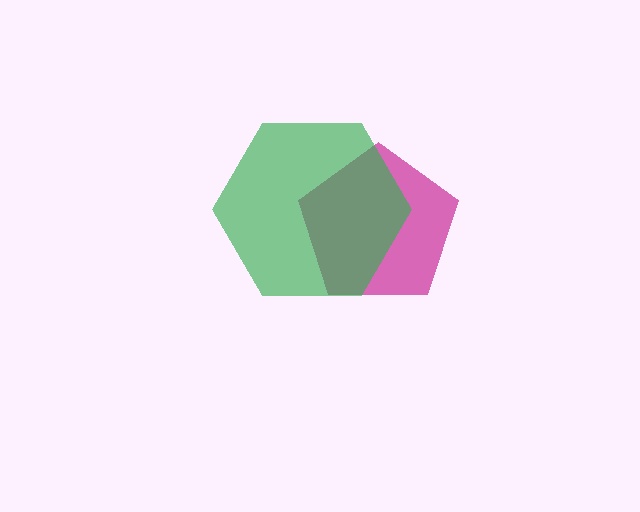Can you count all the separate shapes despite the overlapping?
Yes, there are 2 separate shapes.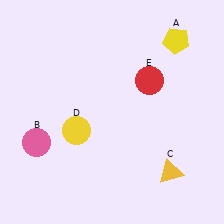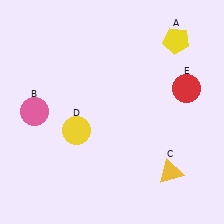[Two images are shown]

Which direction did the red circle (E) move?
The red circle (E) moved right.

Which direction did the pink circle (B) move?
The pink circle (B) moved up.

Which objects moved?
The objects that moved are: the pink circle (B), the red circle (E).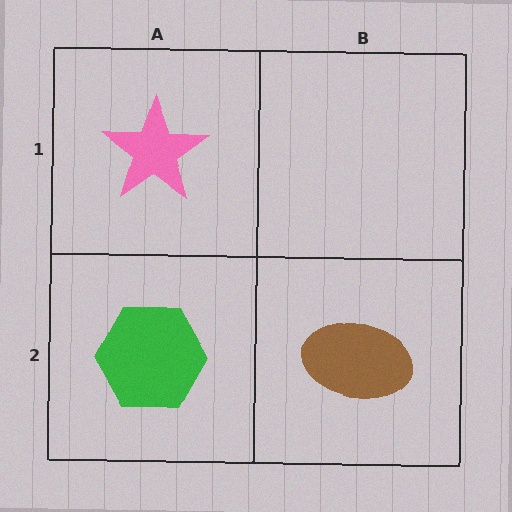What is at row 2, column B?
A brown ellipse.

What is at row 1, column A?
A pink star.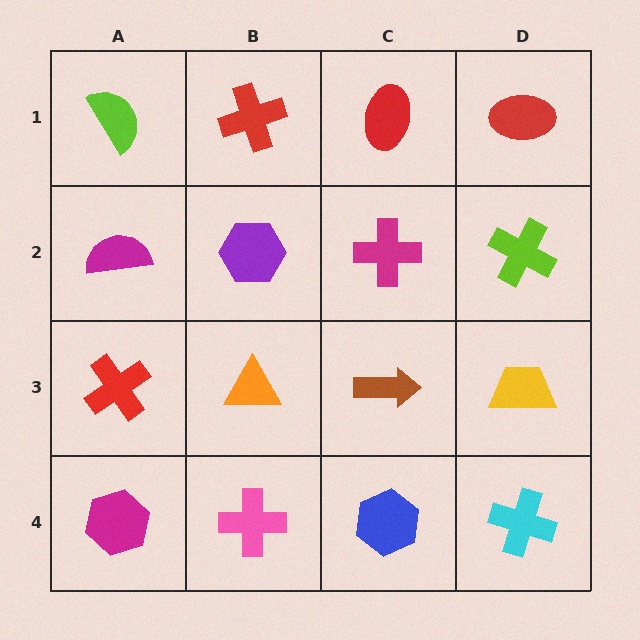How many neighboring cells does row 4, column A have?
2.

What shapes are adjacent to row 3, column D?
A lime cross (row 2, column D), a cyan cross (row 4, column D), a brown arrow (row 3, column C).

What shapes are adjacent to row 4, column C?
A brown arrow (row 3, column C), a pink cross (row 4, column B), a cyan cross (row 4, column D).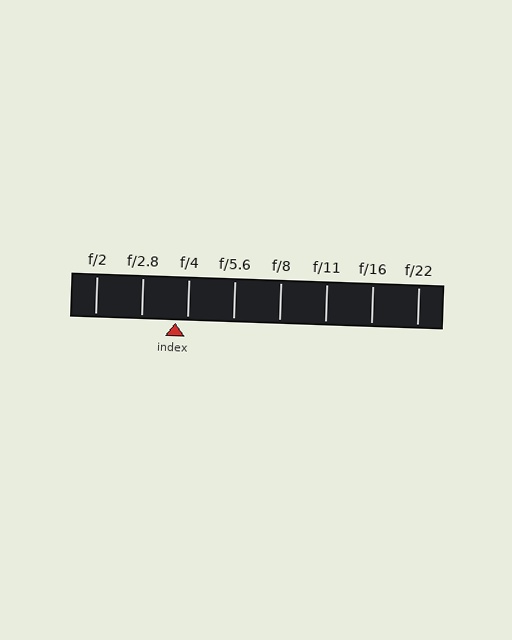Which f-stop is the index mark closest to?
The index mark is closest to f/4.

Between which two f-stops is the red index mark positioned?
The index mark is between f/2.8 and f/4.